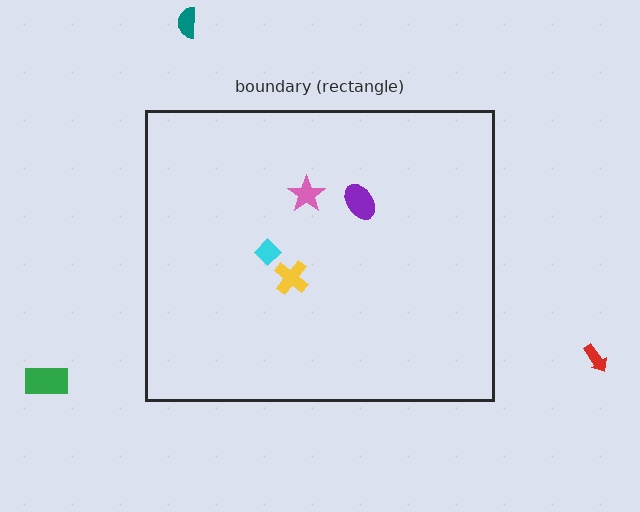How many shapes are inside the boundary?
4 inside, 3 outside.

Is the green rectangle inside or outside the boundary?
Outside.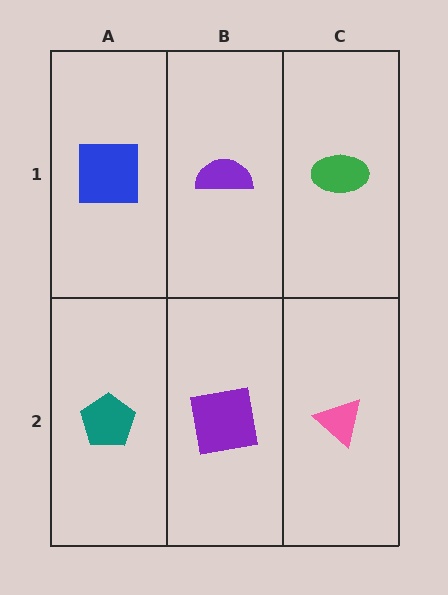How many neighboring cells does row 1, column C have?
2.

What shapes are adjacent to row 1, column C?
A pink triangle (row 2, column C), a purple semicircle (row 1, column B).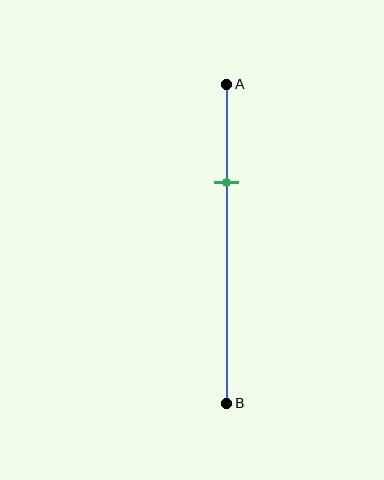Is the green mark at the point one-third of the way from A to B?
Yes, the mark is approximately at the one-third point.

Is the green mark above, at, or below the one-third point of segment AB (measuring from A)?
The green mark is approximately at the one-third point of segment AB.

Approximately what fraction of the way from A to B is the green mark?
The green mark is approximately 30% of the way from A to B.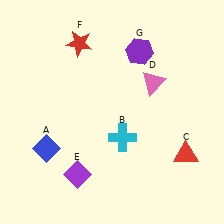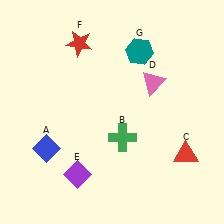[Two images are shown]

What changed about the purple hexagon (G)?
In Image 1, G is purple. In Image 2, it changed to teal.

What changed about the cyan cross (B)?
In Image 1, B is cyan. In Image 2, it changed to green.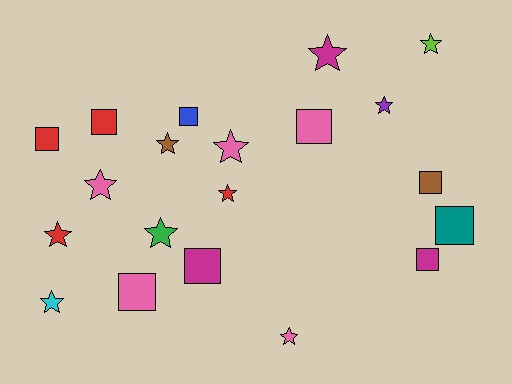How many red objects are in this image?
There are 4 red objects.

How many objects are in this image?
There are 20 objects.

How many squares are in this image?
There are 9 squares.